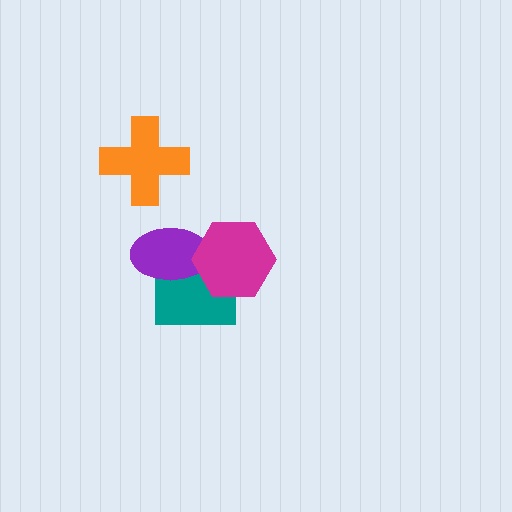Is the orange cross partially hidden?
No, no other shape covers it.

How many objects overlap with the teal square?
2 objects overlap with the teal square.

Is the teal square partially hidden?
Yes, it is partially covered by another shape.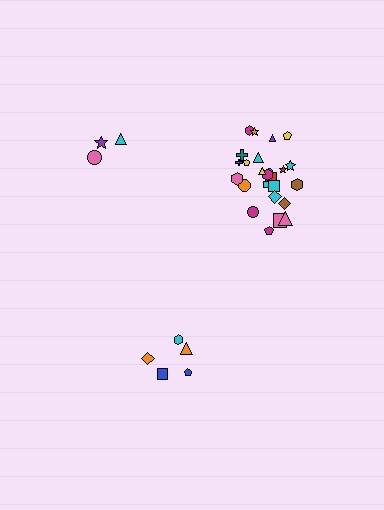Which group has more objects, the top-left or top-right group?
The top-right group.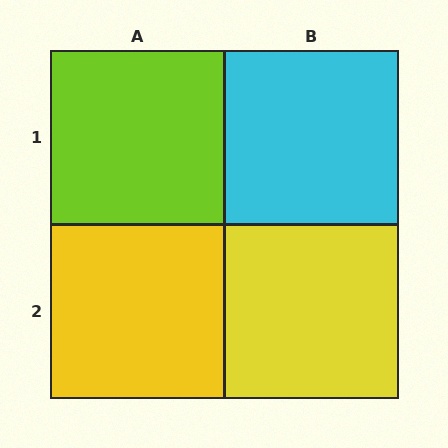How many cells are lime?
1 cell is lime.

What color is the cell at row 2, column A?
Yellow.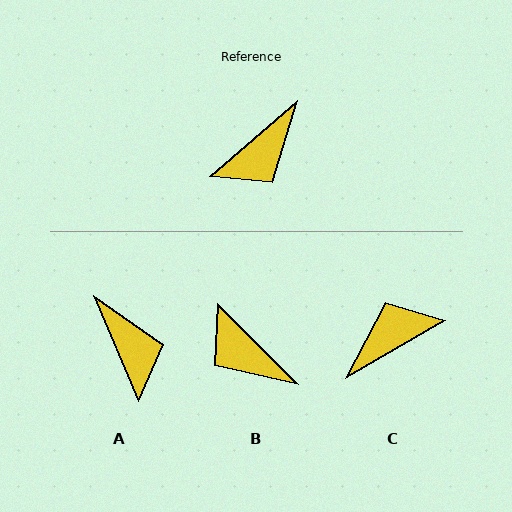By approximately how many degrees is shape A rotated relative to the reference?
Approximately 72 degrees counter-clockwise.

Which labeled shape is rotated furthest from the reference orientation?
C, about 169 degrees away.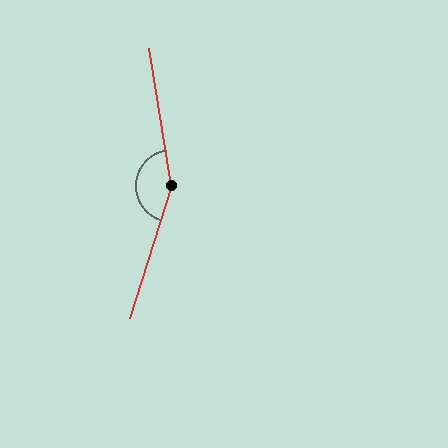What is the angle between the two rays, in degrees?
Approximately 153 degrees.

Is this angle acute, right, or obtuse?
It is obtuse.